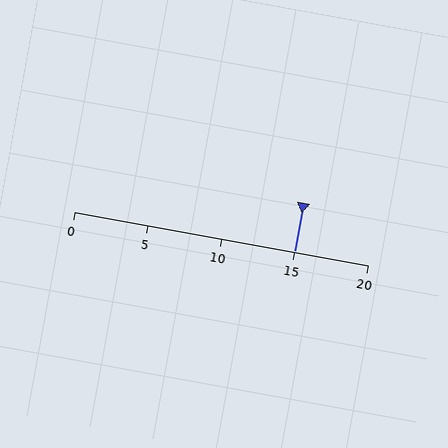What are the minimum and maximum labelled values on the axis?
The axis runs from 0 to 20.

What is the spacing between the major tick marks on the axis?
The major ticks are spaced 5 apart.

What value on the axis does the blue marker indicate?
The marker indicates approximately 15.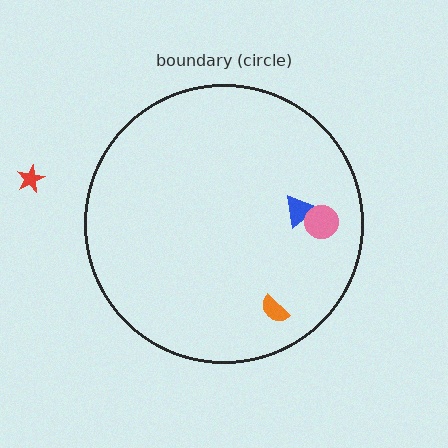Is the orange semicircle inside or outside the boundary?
Inside.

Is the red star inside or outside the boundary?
Outside.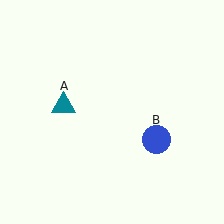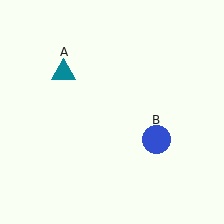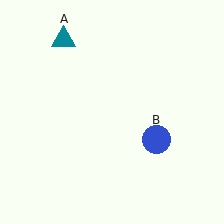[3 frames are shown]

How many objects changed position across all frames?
1 object changed position: teal triangle (object A).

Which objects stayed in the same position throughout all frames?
Blue circle (object B) remained stationary.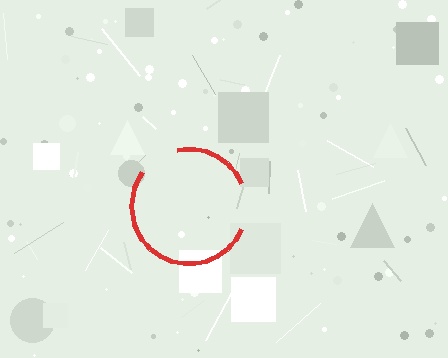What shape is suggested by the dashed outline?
The dashed outline suggests a circle.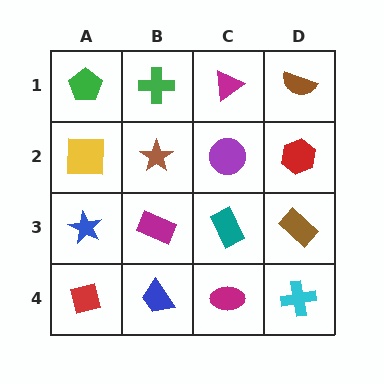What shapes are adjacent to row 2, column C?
A magenta triangle (row 1, column C), a teal rectangle (row 3, column C), a brown star (row 2, column B), a red hexagon (row 2, column D).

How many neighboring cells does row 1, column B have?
3.